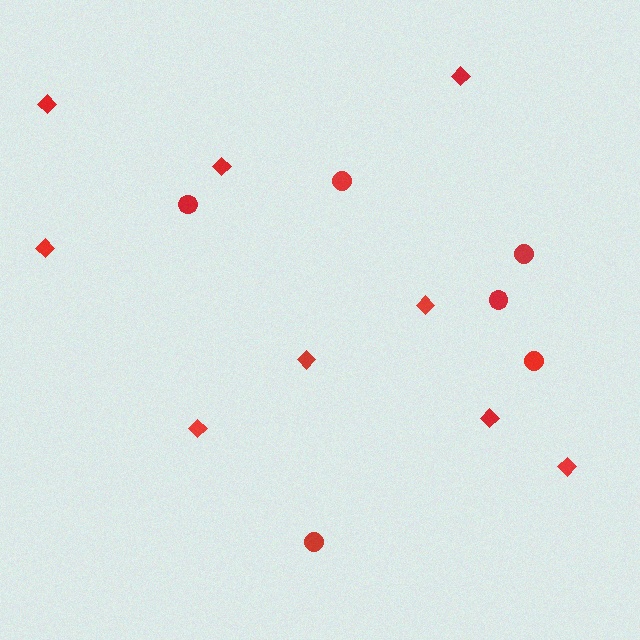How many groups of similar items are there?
There are 2 groups: one group of circles (6) and one group of diamonds (9).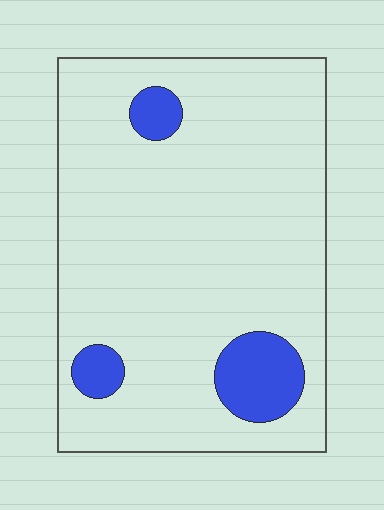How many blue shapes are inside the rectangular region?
3.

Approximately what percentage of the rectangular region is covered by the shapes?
Approximately 10%.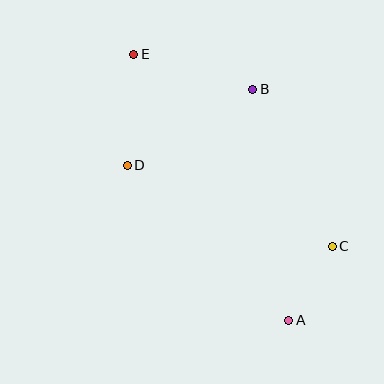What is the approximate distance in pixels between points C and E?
The distance between C and E is approximately 277 pixels.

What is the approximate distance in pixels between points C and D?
The distance between C and D is approximately 221 pixels.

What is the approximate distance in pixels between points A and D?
The distance between A and D is approximately 224 pixels.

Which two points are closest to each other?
Points A and C are closest to each other.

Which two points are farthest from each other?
Points A and E are farthest from each other.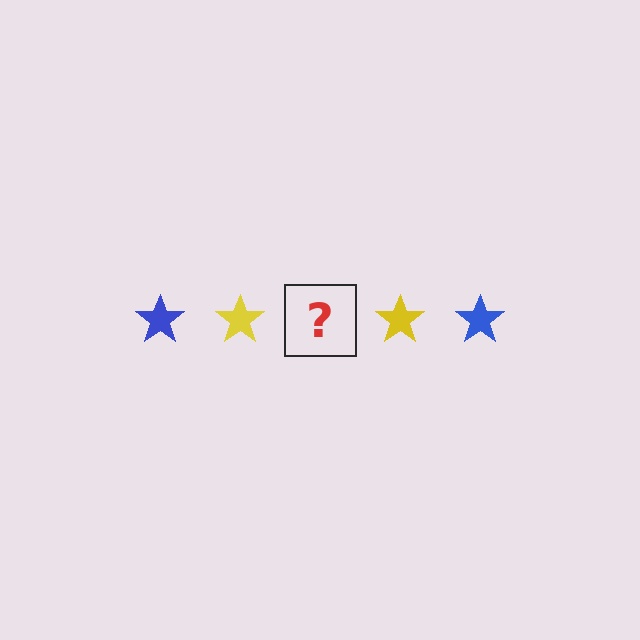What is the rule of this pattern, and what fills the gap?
The rule is that the pattern cycles through blue, yellow stars. The gap should be filled with a blue star.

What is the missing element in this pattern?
The missing element is a blue star.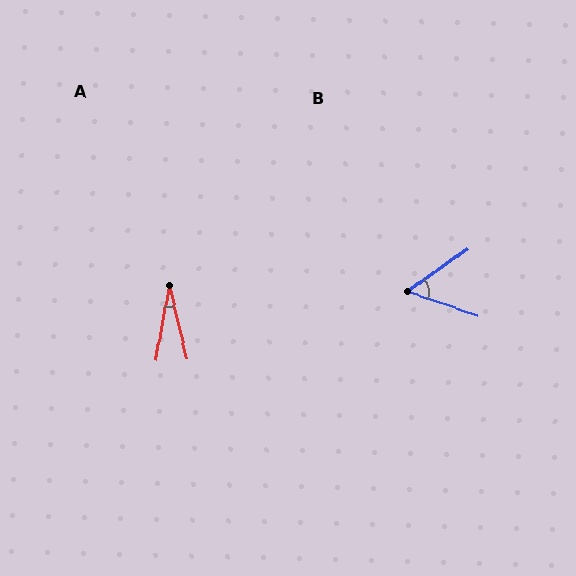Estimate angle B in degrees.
Approximately 54 degrees.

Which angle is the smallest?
A, at approximately 24 degrees.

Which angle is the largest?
B, at approximately 54 degrees.